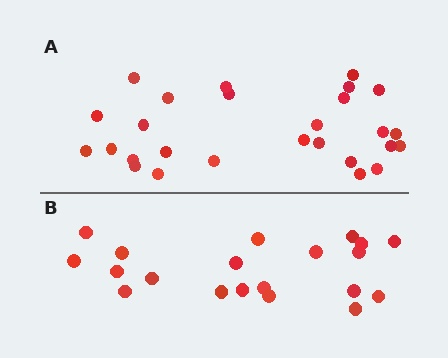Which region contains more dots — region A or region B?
Region A (the top region) has more dots.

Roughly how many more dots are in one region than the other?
Region A has roughly 8 or so more dots than region B.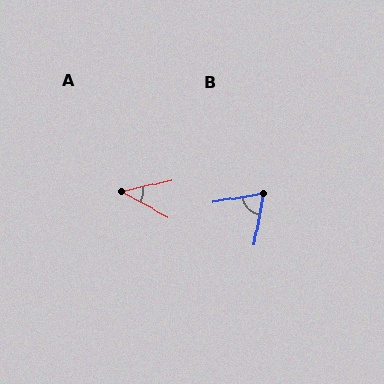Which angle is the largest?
B, at approximately 69 degrees.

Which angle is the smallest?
A, at approximately 42 degrees.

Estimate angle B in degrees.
Approximately 69 degrees.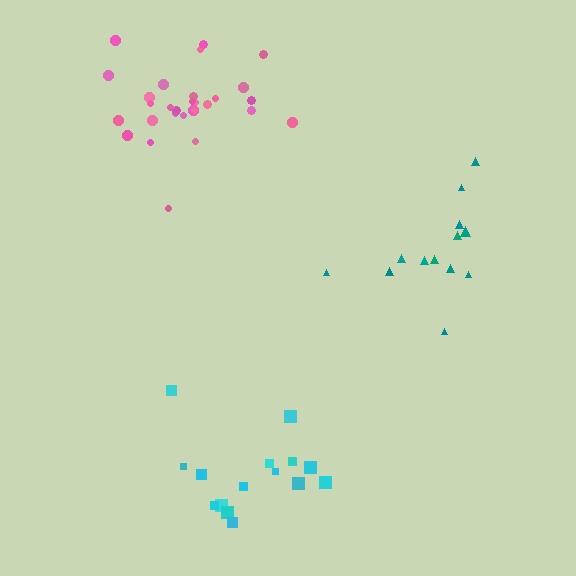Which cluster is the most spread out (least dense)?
Teal.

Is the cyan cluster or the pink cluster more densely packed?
Pink.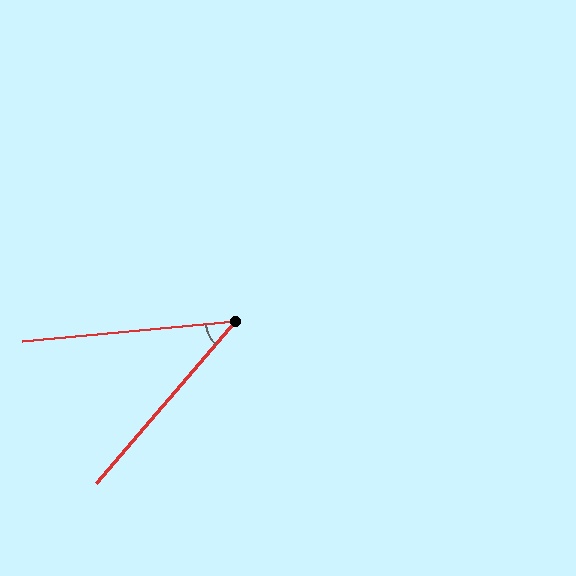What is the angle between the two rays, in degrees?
Approximately 44 degrees.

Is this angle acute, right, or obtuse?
It is acute.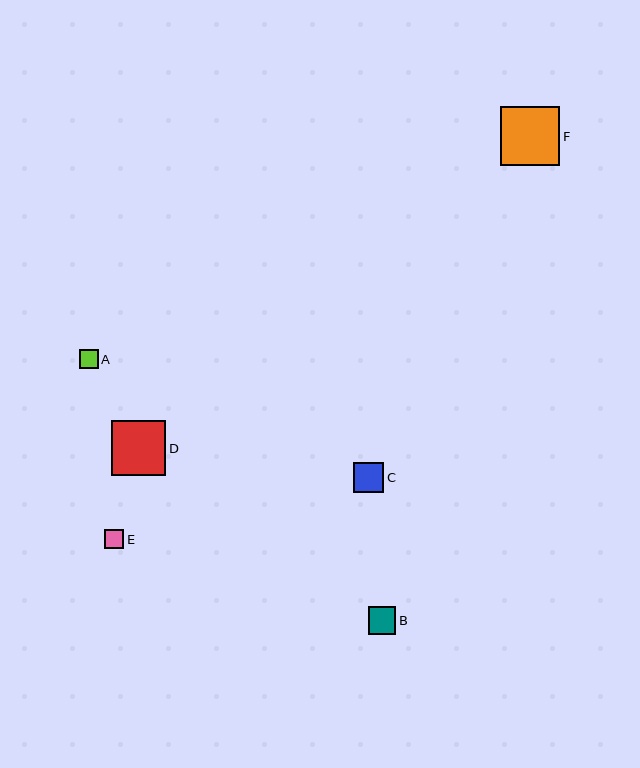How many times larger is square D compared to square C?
Square D is approximately 1.8 times the size of square C.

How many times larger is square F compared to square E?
Square F is approximately 3.0 times the size of square E.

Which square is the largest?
Square F is the largest with a size of approximately 59 pixels.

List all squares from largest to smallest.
From largest to smallest: F, D, C, B, E, A.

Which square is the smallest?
Square A is the smallest with a size of approximately 19 pixels.